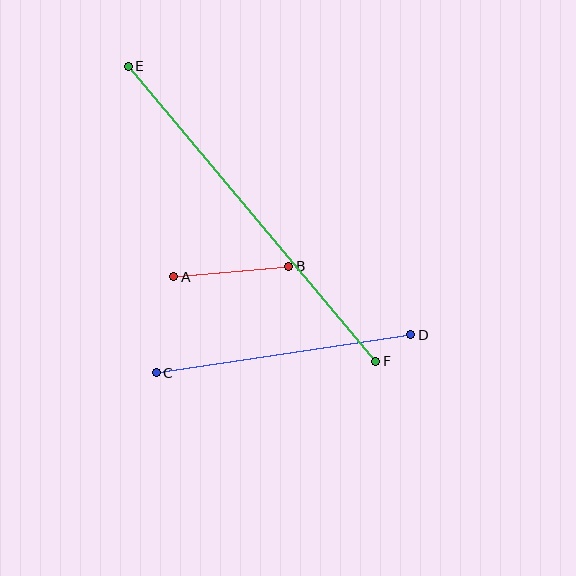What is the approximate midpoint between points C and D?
The midpoint is at approximately (283, 354) pixels.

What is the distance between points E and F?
The distance is approximately 385 pixels.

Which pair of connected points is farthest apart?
Points E and F are farthest apart.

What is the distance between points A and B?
The distance is approximately 116 pixels.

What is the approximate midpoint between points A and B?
The midpoint is at approximately (231, 272) pixels.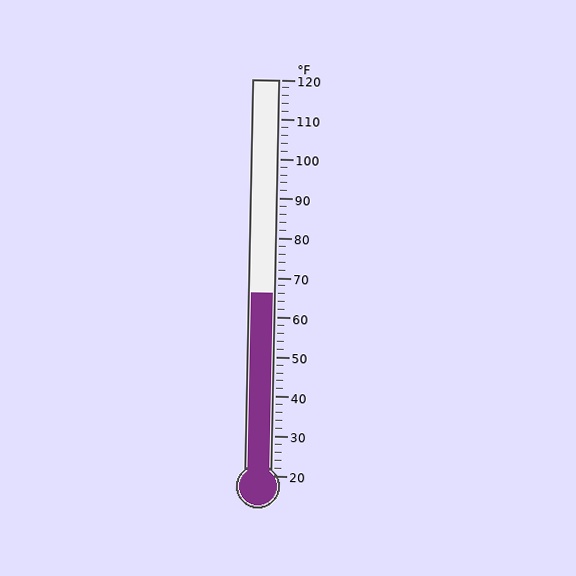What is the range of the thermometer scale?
The thermometer scale ranges from 20°F to 120°F.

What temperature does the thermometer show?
The thermometer shows approximately 66°F.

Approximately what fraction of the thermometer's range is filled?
The thermometer is filled to approximately 45% of its range.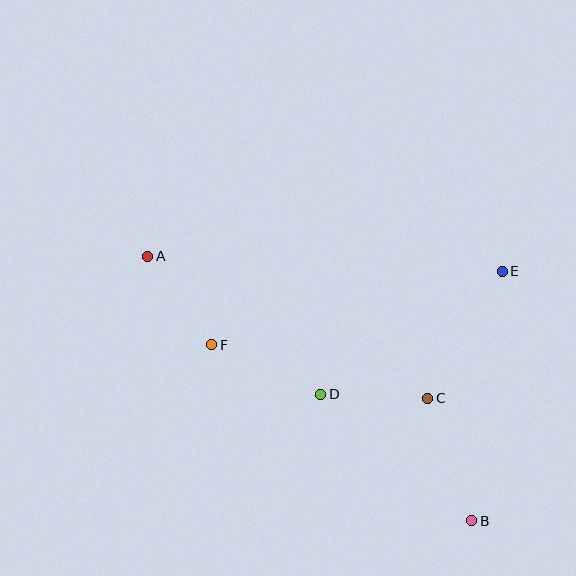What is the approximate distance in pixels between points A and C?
The distance between A and C is approximately 314 pixels.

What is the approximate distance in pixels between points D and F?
The distance between D and F is approximately 120 pixels.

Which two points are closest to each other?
Points C and D are closest to each other.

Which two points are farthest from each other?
Points A and B are farthest from each other.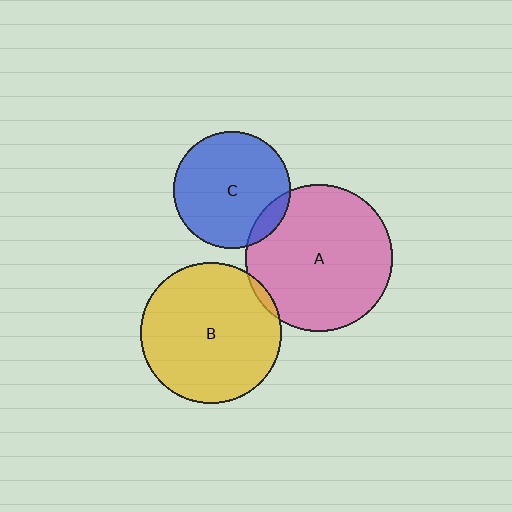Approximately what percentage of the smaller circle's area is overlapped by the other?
Approximately 5%.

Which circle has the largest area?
Circle A (pink).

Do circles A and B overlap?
Yes.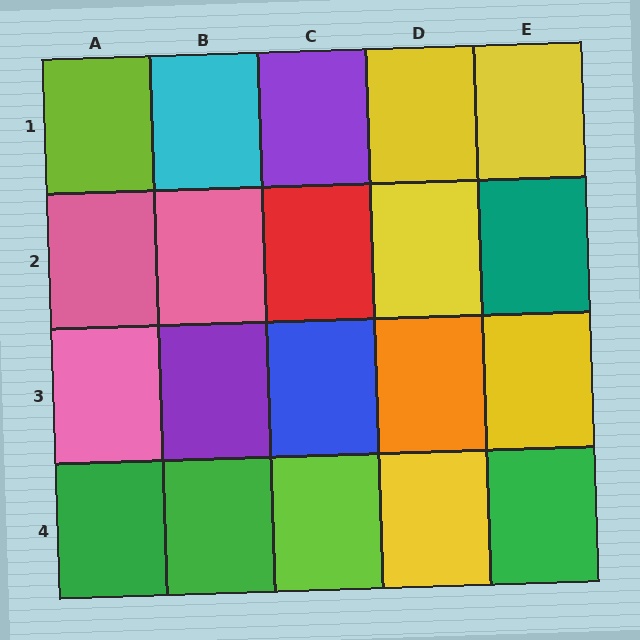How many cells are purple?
2 cells are purple.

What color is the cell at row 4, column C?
Lime.